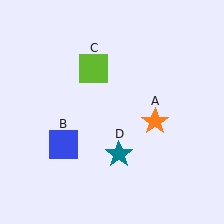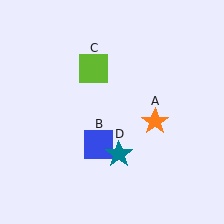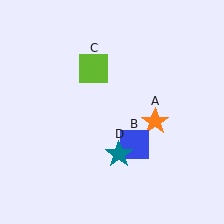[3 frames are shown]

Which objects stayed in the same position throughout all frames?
Orange star (object A) and lime square (object C) and teal star (object D) remained stationary.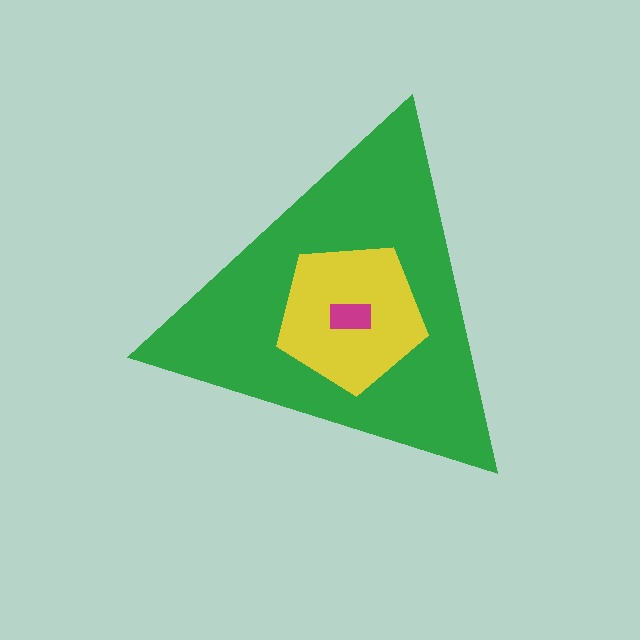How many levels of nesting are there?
3.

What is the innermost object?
The magenta rectangle.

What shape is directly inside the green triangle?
The yellow pentagon.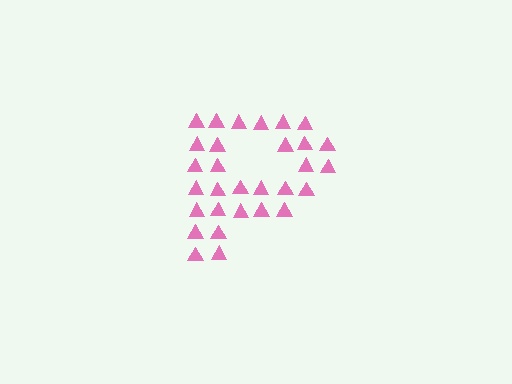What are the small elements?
The small elements are triangles.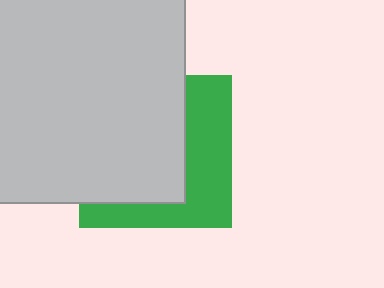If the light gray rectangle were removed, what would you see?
You would see the complete green square.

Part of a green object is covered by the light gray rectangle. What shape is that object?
It is a square.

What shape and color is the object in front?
The object in front is a light gray rectangle.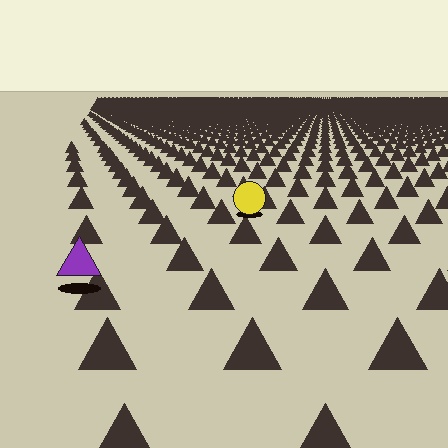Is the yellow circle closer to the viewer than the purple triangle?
No. The purple triangle is closer — you can tell from the texture gradient: the ground texture is coarser near it.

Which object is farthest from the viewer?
The yellow circle is farthest from the viewer. It appears smaller and the ground texture around it is denser.